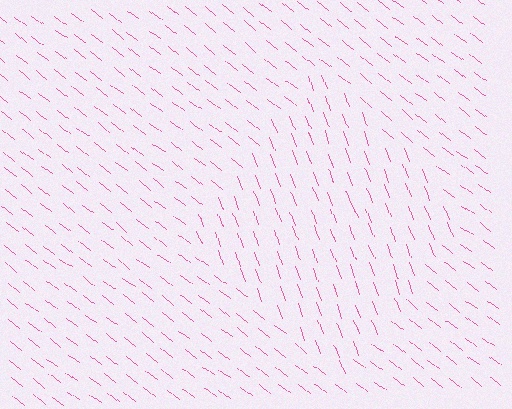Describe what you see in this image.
The image is filled with small pink line segments. A diamond region in the image has lines oriented differently from the surrounding lines, creating a visible texture boundary.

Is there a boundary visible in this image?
Yes, there is a texture boundary formed by a change in line orientation.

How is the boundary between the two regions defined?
The boundary is defined purely by a change in line orientation (approximately 32 degrees difference). All lines are the same color and thickness.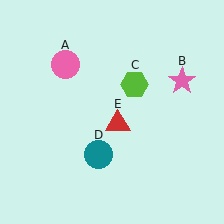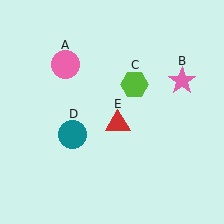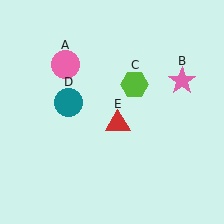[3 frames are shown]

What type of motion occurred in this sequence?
The teal circle (object D) rotated clockwise around the center of the scene.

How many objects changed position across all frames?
1 object changed position: teal circle (object D).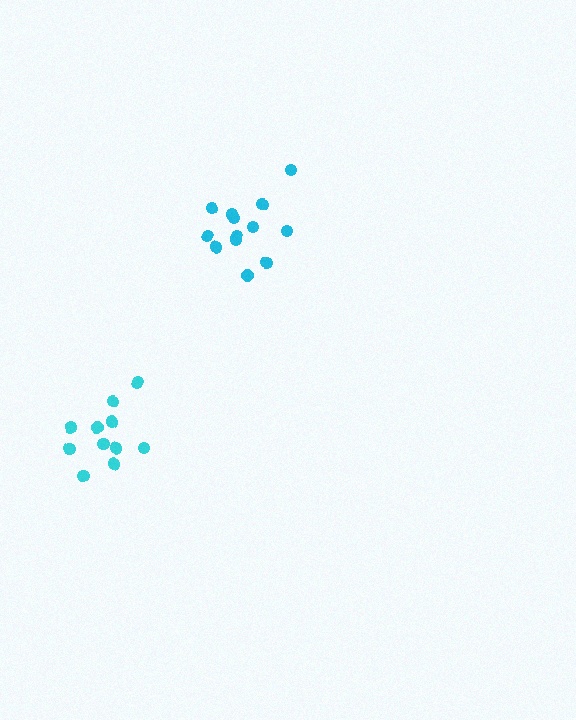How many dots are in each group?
Group 1: 13 dots, Group 2: 11 dots (24 total).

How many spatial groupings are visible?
There are 2 spatial groupings.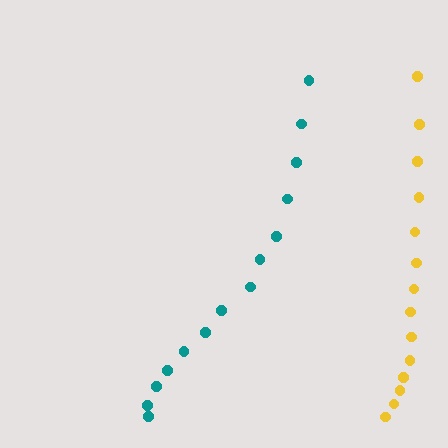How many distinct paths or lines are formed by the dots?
There are 2 distinct paths.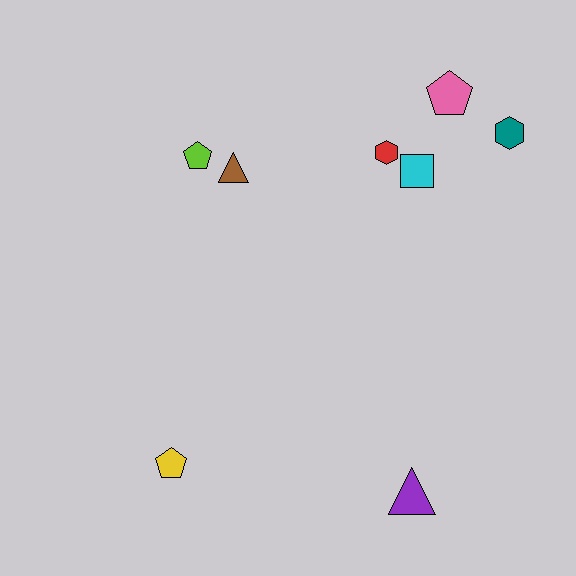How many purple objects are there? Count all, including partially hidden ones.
There is 1 purple object.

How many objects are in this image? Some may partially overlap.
There are 8 objects.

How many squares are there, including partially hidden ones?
There is 1 square.